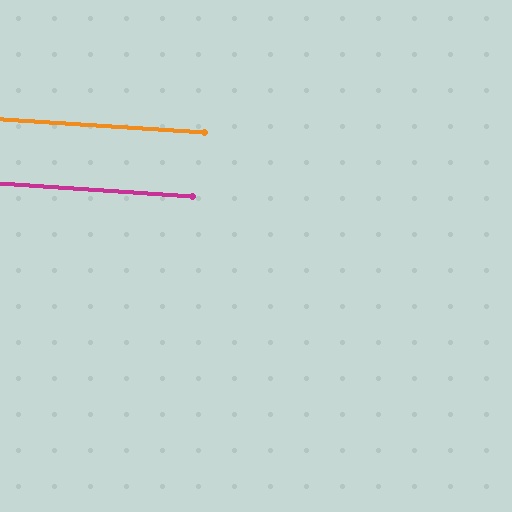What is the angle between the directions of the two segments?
Approximately 0 degrees.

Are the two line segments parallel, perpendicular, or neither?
Parallel — their directions differ by only 0.1°.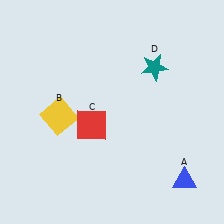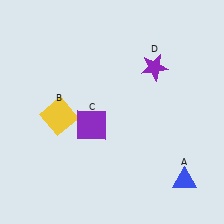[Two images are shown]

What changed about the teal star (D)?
In Image 1, D is teal. In Image 2, it changed to purple.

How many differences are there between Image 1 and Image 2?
There are 2 differences between the two images.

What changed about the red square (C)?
In Image 1, C is red. In Image 2, it changed to purple.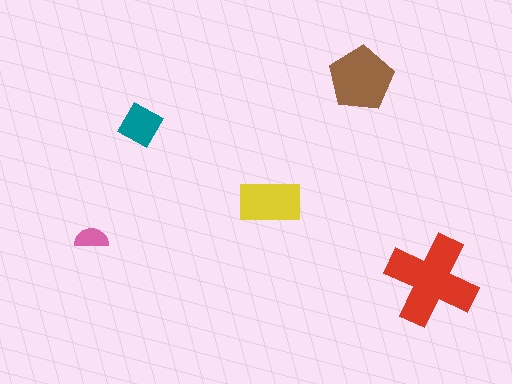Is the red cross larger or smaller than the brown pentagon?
Larger.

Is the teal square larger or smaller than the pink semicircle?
Larger.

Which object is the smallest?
The pink semicircle.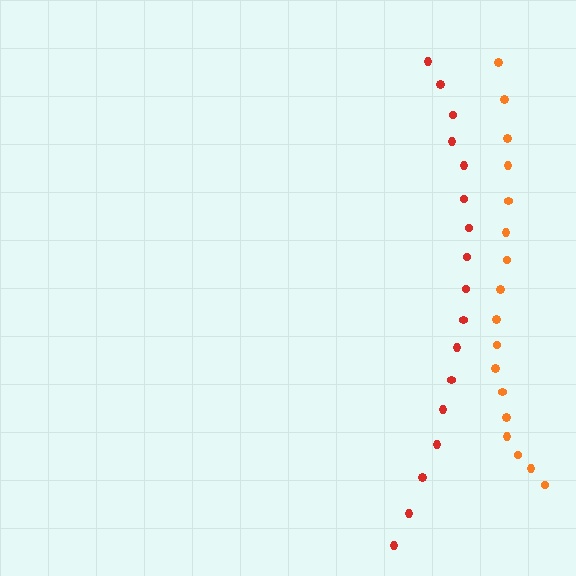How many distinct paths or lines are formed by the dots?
There are 2 distinct paths.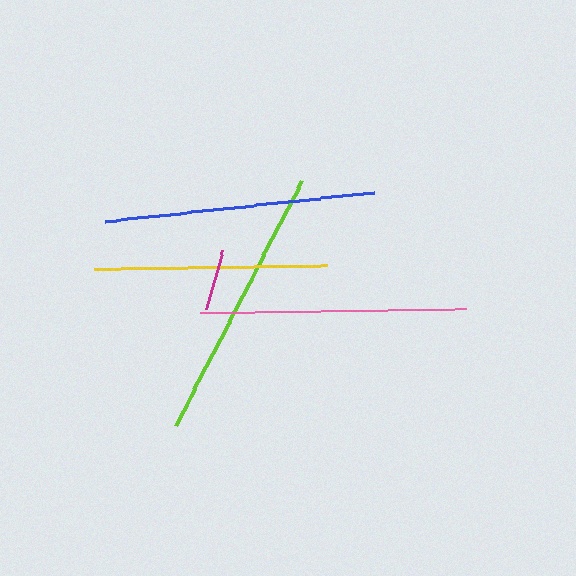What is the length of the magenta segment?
The magenta segment is approximately 61 pixels long.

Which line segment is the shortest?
The magenta line is the shortest at approximately 61 pixels.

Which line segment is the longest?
The lime line is the longest at approximately 276 pixels.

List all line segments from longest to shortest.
From longest to shortest: lime, blue, pink, yellow, magenta.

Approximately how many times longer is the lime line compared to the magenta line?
The lime line is approximately 4.5 times the length of the magenta line.